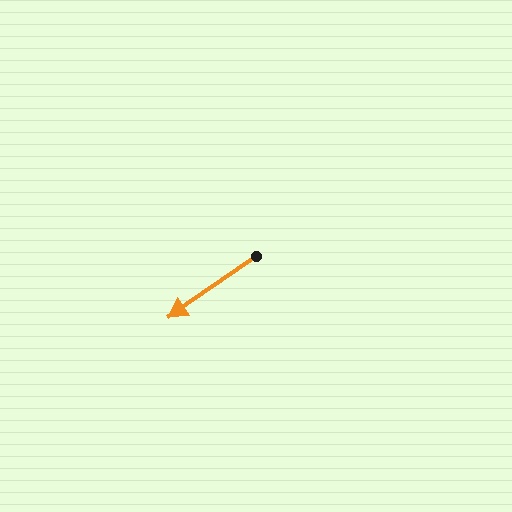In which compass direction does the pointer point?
Southwest.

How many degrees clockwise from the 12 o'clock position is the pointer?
Approximately 235 degrees.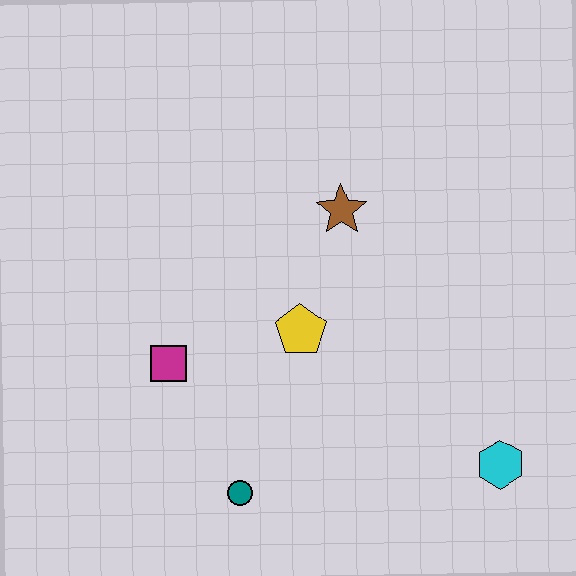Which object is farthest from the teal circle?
The brown star is farthest from the teal circle.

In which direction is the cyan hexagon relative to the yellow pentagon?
The cyan hexagon is to the right of the yellow pentagon.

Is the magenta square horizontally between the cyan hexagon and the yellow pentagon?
No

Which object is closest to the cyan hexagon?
The yellow pentagon is closest to the cyan hexagon.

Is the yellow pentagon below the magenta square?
No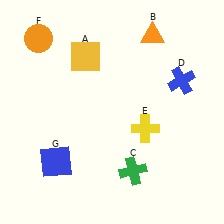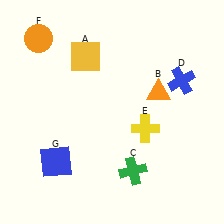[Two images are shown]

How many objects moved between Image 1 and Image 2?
1 object moved between the two images.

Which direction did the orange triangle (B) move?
The orange triangle (B) moved down.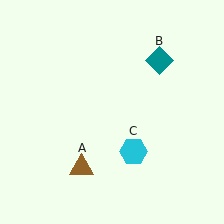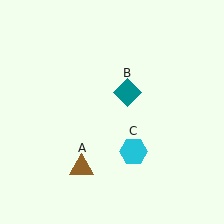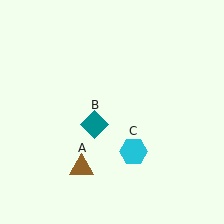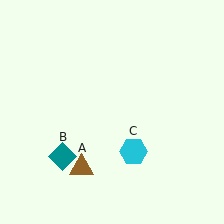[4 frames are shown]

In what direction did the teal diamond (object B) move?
The teal diamond (object B) moved down and to the left.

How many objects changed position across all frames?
1 object changed position: teal diamond (object B).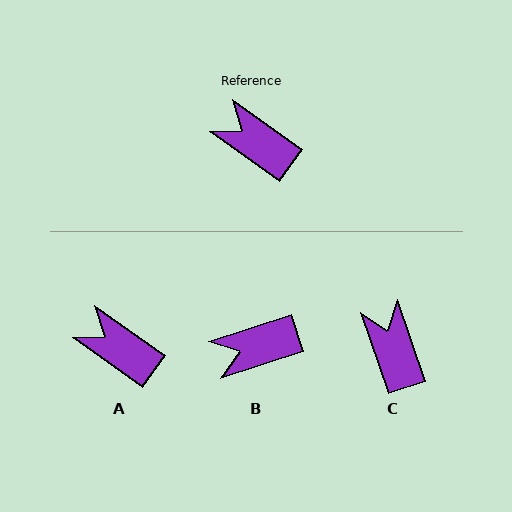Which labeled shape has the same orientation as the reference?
A.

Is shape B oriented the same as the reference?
No, it is off by about 53 degrees.